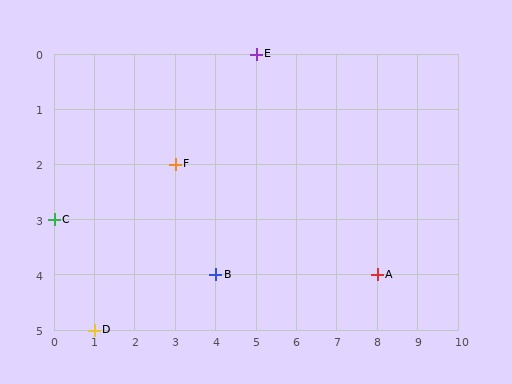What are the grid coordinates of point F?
Point F is at grid coordinates (3, 2).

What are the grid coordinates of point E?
Point E is at grid coordinates (5, 0).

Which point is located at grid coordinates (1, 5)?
Point D is at (1, 5).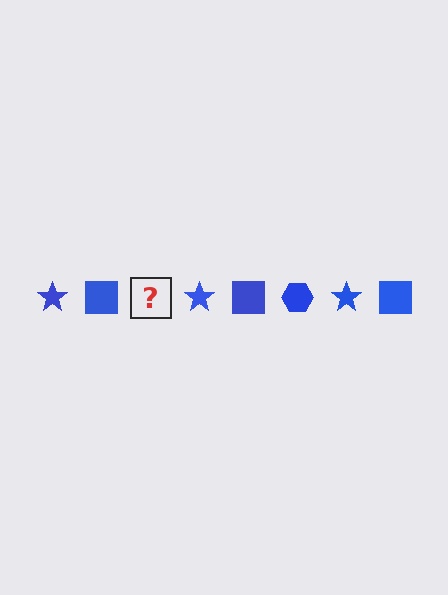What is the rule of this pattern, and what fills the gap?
The rule is that the pattern cycles through star, square, hexagon shapes in blue. The gap should be filled with a blue hexagon.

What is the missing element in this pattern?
The missing element is a blue hexagon.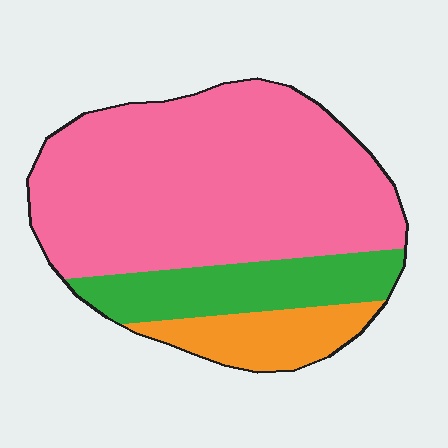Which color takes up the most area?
Pink, at roughly 70%.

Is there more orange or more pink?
Pink.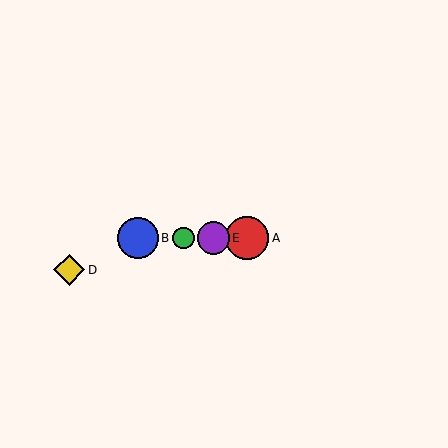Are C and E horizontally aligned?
Yes, both are at y≈238.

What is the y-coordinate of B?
Object B is at y≈238.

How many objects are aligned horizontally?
4 objects (A, B, C, E) are aligned horizontally.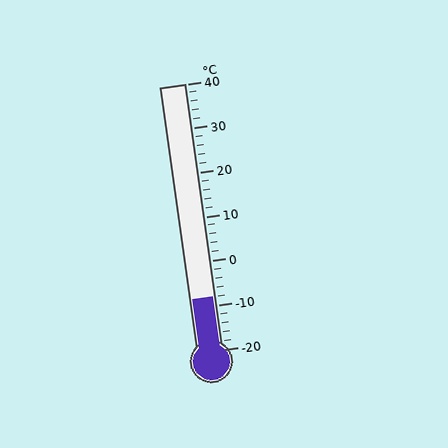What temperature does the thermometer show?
The thermometer shows approximately -8°C.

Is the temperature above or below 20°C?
The temperature is below 20°C.